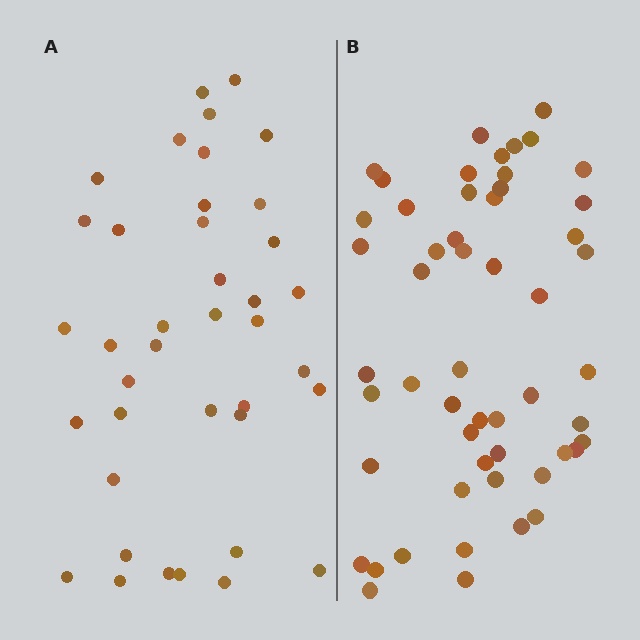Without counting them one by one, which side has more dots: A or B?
Region B (the right region) has more dots.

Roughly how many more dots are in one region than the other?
Region B has approximately 15 more dots than region A.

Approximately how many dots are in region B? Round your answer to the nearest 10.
About 50 dots. (The exact count is 53, which rounds to 50.)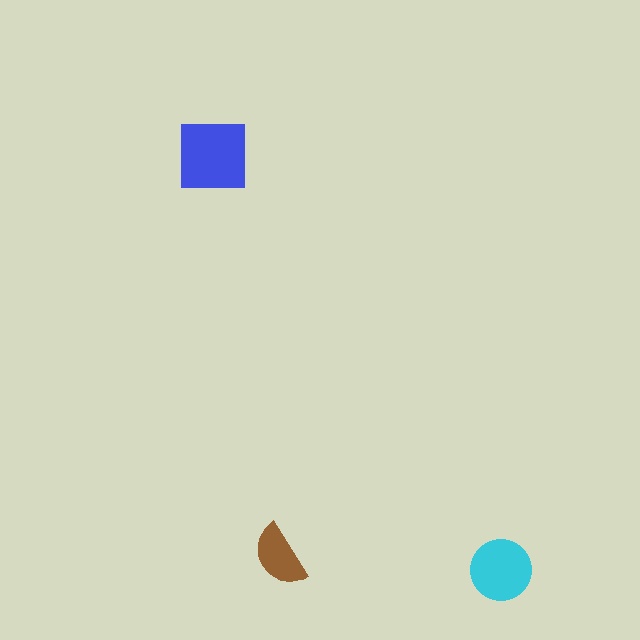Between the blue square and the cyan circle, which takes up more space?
The blue square.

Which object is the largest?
The blue square.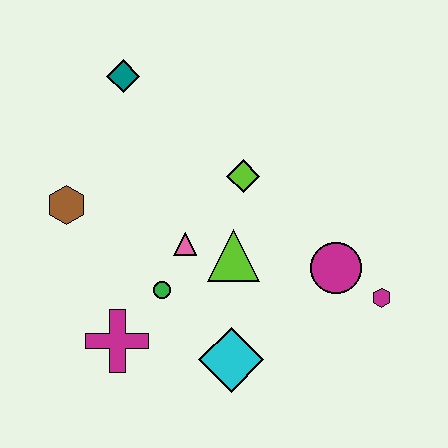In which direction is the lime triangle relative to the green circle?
The lime triangle is to the right of the green circle.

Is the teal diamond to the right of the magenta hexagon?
No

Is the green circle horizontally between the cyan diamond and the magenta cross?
Yes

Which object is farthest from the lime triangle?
The teal diamond is farthest from the lime triangle.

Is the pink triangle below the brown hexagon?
Yes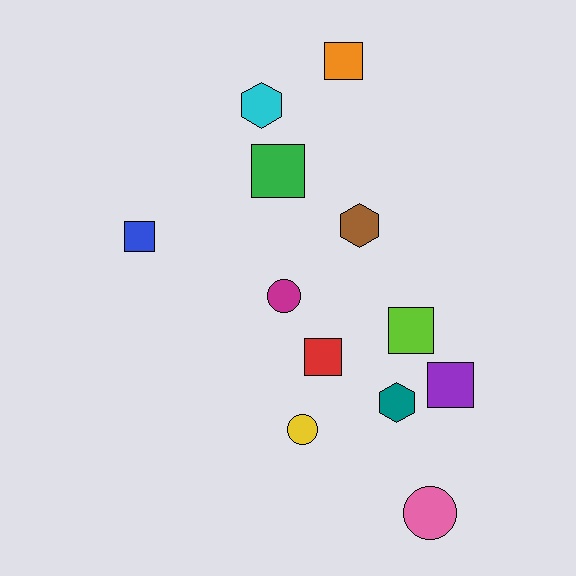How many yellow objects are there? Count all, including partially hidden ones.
There is 1 yellow object.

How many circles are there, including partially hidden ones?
There are 3 circles.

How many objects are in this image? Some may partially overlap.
There are 12 objects.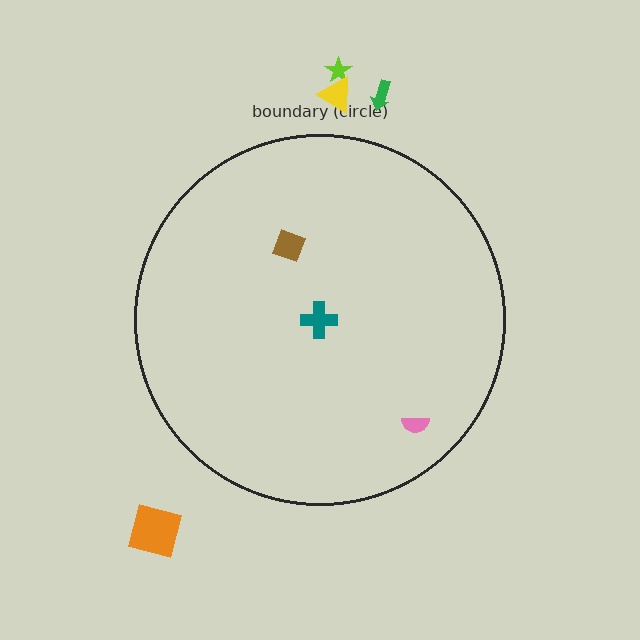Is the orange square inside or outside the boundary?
Outside.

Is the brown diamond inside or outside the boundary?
Inside.